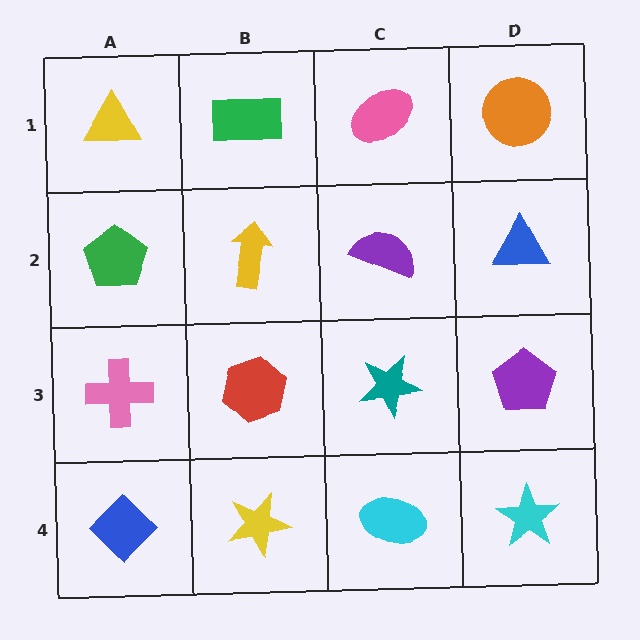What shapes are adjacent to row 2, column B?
A green rectangle (row 1, column B), a red hexagon (row 3, column B), a green pentagon (row 2, column A), a purple semicircle (row 2, column C).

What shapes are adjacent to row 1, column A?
A green pentagon (row 2, column A), a green rectangle (row 1, column B).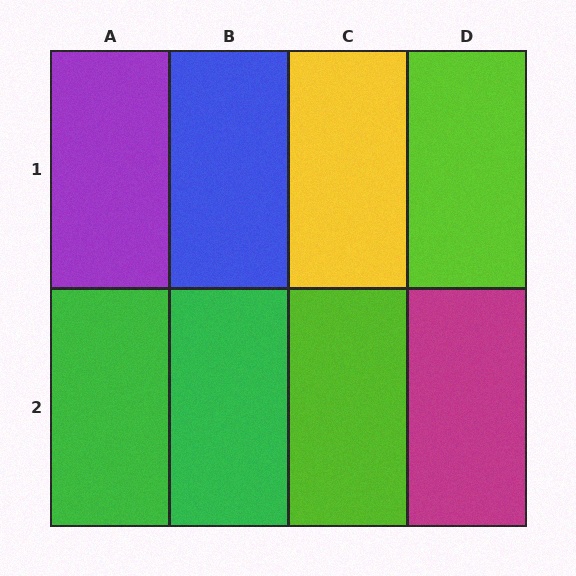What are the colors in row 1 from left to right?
Purple, blue, yellow, lime.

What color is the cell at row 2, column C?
Lime.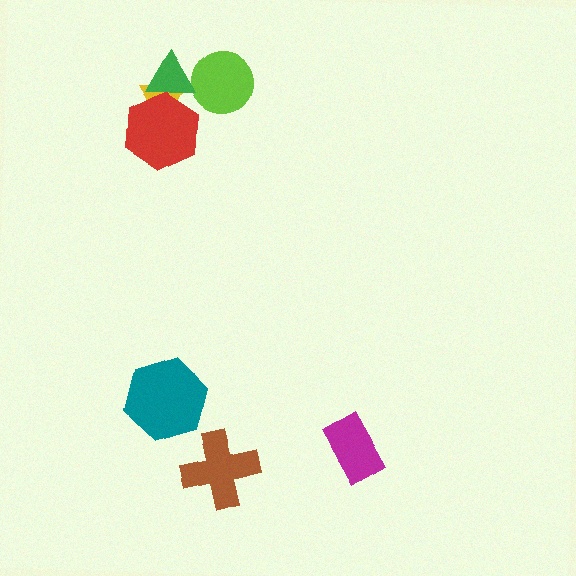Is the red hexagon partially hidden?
Yes, it is partially covered by another shape.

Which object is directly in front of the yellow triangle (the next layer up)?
The red hexagon is directly in front of the yellow triangle.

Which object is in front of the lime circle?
The green triangle is in front of the lime circle.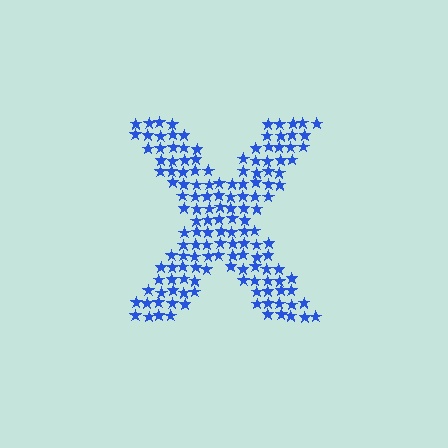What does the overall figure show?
The overall figure shows the letter X.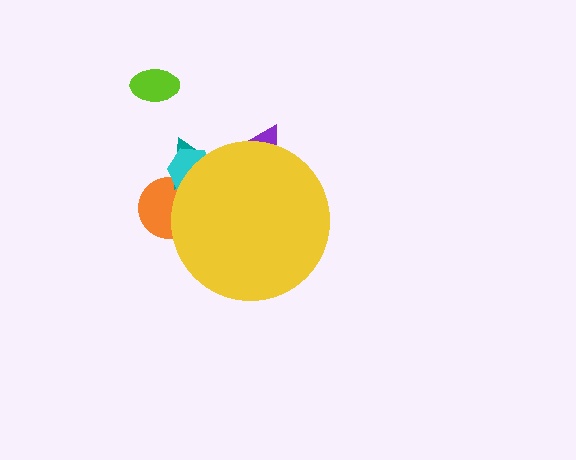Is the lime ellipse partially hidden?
No, the lime ellipse is fully visible.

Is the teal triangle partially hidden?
Yes, the teal triangle is partially hidden behind the yellow circle.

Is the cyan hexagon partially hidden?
Yes, the cyan hexagon is partially hidden behind the yellow circle.